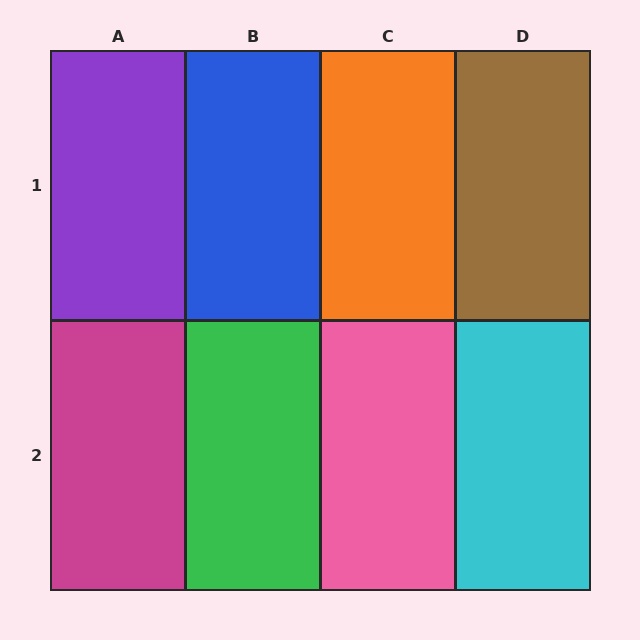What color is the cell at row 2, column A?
Magenta.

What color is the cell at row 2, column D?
Cyan.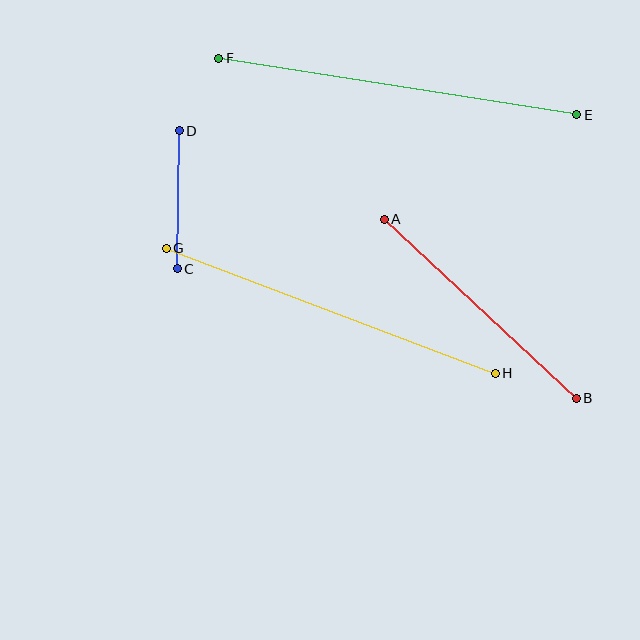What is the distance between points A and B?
The distance is approximately 262 pixels.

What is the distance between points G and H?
The distance is approximately 352 pixels.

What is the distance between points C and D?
The distance is approximately 138 pixels.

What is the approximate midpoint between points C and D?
The midpoint is at approximately (178, 200) pixels.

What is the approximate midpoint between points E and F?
The midpoint is at approximately (398, 87) pixels.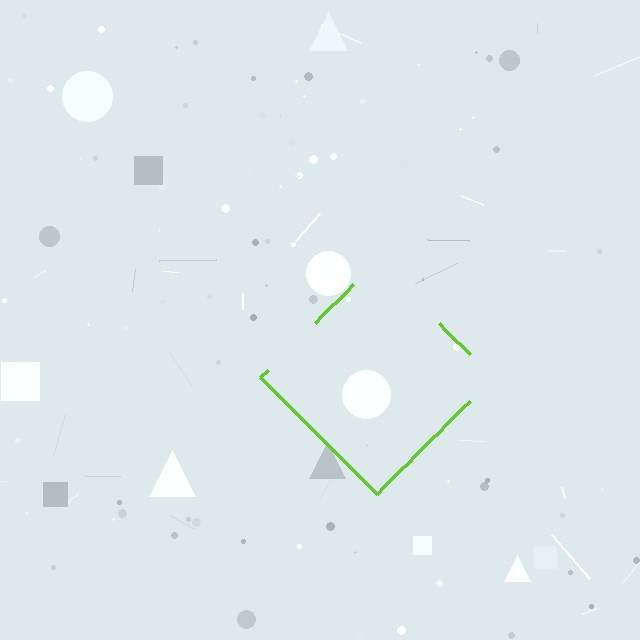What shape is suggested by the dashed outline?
The dashed outline suggests a diamond.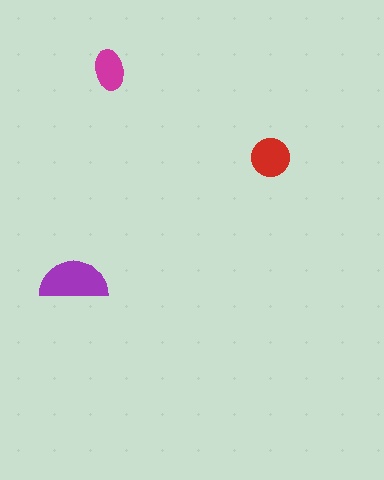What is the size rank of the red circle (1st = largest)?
2nd.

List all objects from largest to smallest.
The purple semicircle, the red circle, the magenta ellipse.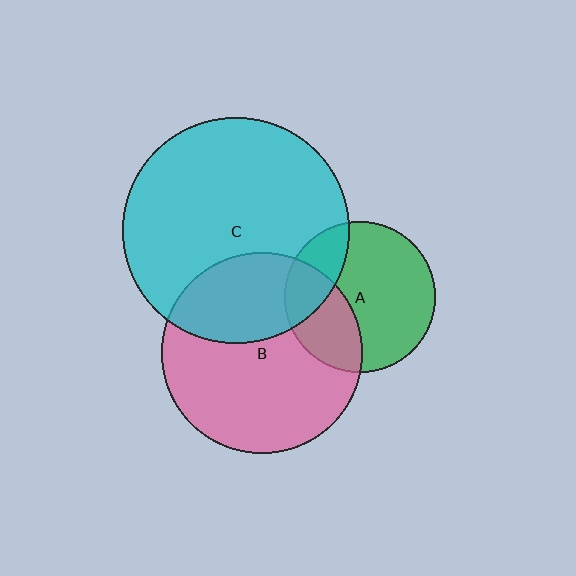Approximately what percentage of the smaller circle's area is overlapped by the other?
Approximately 35%.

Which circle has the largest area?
Circle C (cyan).